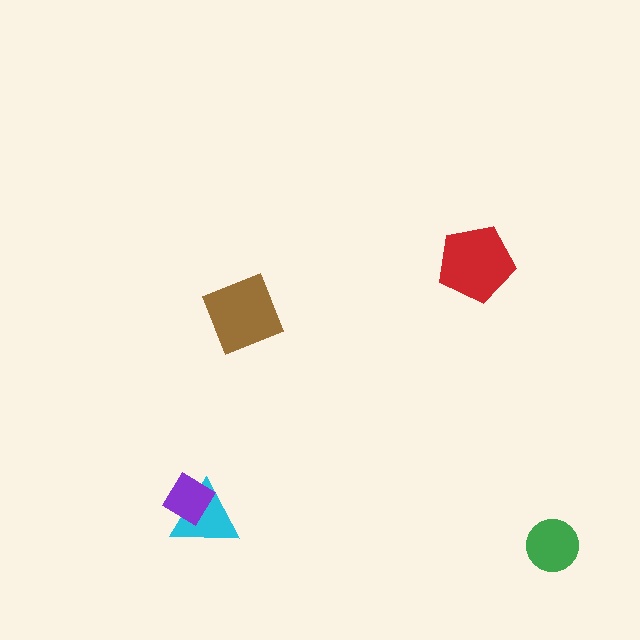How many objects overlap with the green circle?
0 objects overlap with the green circle.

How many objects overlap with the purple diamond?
1 object overlaps with the purple diamond.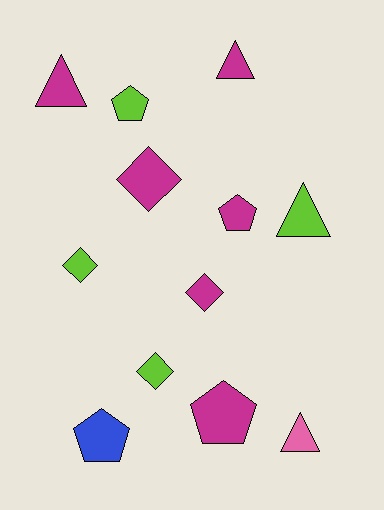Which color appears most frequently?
Magenta, with 6 objects.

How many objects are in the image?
There are 12 objects.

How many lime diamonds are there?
There are 2 lime diamonds.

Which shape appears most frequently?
Pentagon, with 4 objects.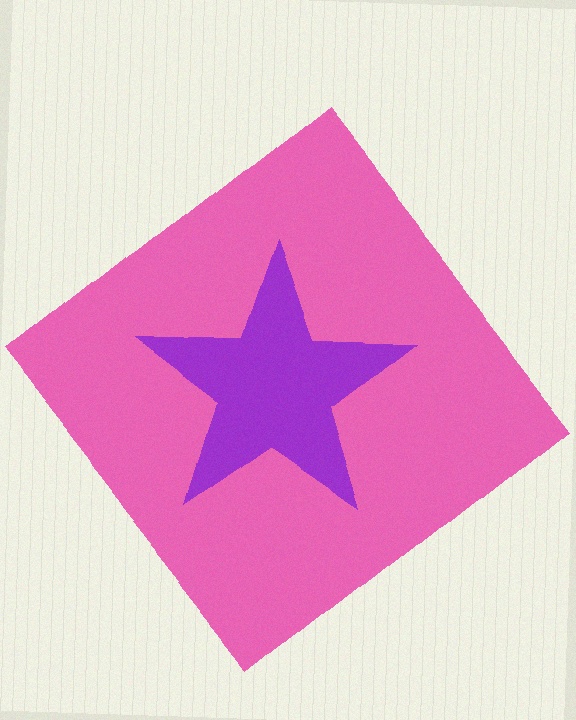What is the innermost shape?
The purple star.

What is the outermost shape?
The pink diamond.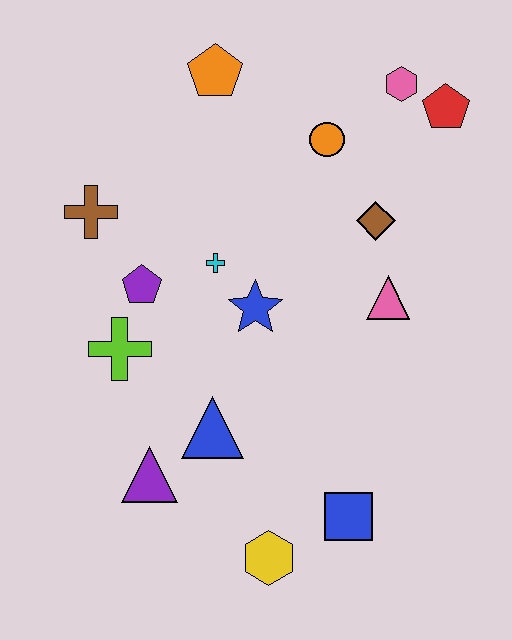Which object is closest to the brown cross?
The purple pentagon is closest to the brown cross.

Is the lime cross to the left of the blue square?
Yes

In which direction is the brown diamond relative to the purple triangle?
The brown diamond is above the purple triangle.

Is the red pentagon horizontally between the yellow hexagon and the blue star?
No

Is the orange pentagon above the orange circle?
Yes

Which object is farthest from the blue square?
The orange pentagon is farthest from the blue square.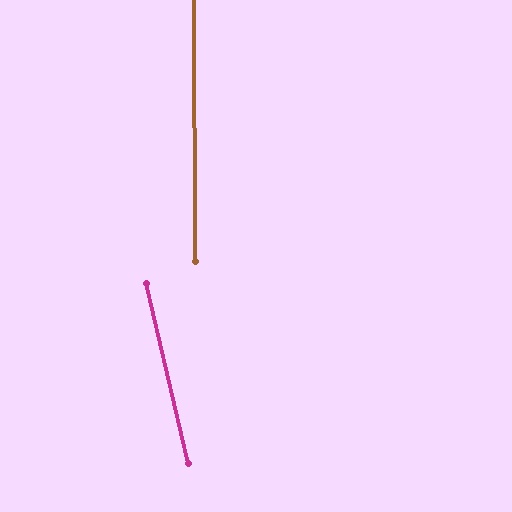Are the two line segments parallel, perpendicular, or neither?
Neither parallel nor perpendicular — they differ by about 13°.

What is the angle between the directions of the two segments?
Approximately 13 degrees.